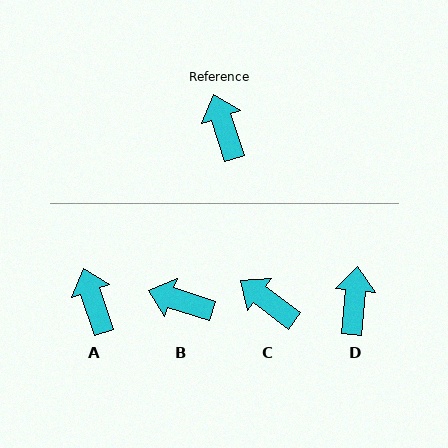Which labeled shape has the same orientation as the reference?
A.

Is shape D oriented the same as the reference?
No, it is off by about 24 degrees.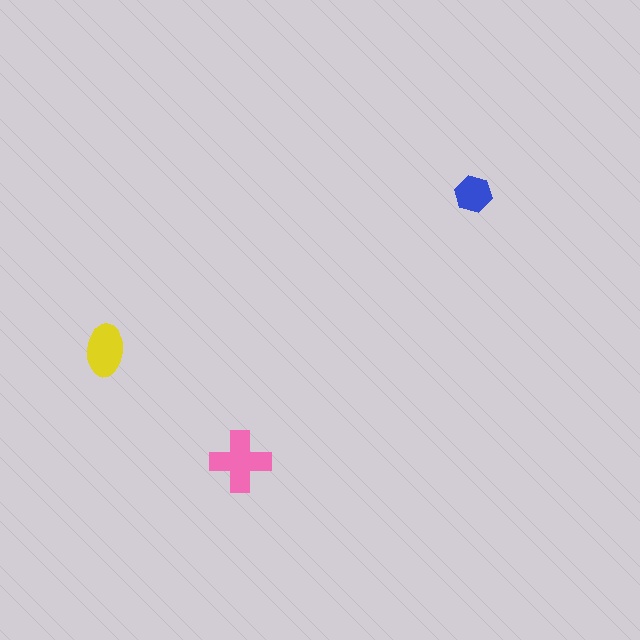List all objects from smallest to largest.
The blue hexagon, the yellow ellipse, the pink cross.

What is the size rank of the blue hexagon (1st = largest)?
3rd.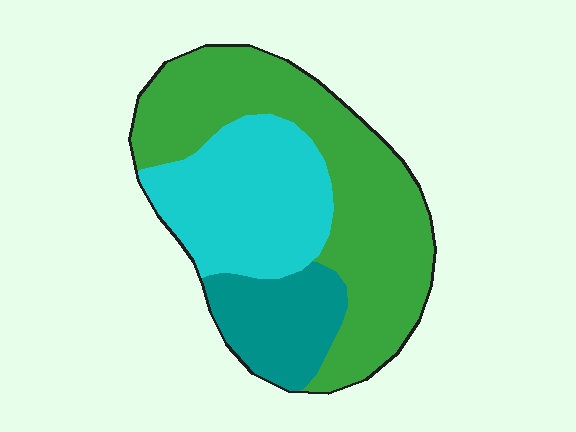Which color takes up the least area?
Teal, at roughly 15%.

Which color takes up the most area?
Green, at roughly 50%.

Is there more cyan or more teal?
Cyan.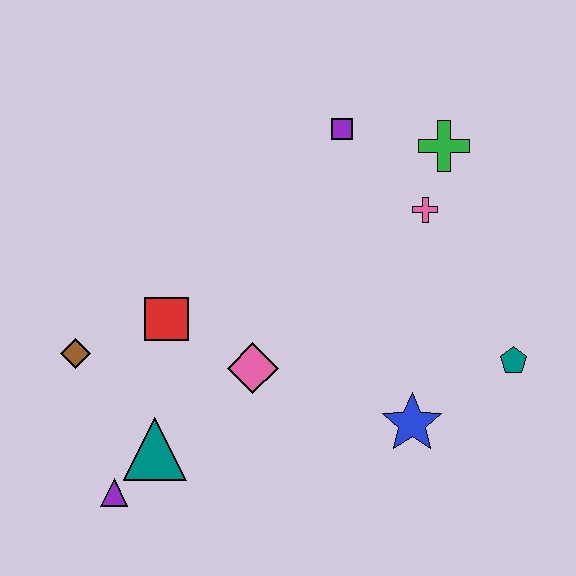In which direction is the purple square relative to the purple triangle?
The purple square is above the purple triangle.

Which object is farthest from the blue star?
The brown diamond is farthest from the blue star.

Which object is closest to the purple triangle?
The teal triangle is closest to the purple triangle.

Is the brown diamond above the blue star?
Yes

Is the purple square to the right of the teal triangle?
Yes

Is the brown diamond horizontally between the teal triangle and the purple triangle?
No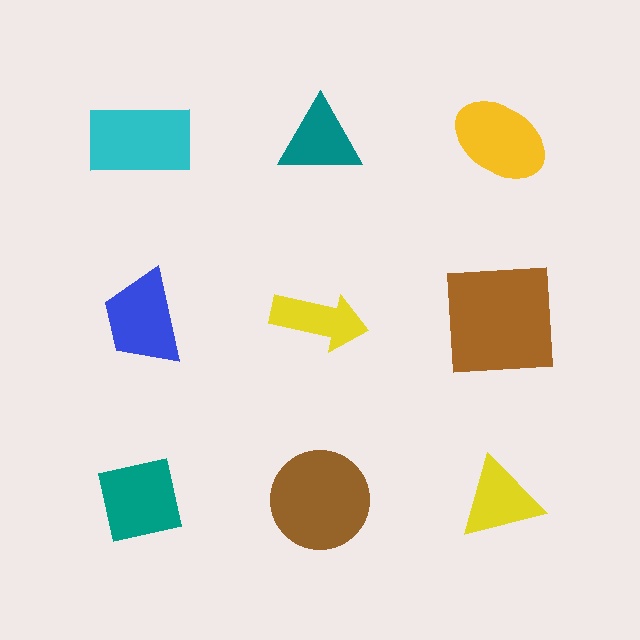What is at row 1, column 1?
A cyan rectangle.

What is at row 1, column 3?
A yellow ellipse.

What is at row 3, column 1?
A teal square.